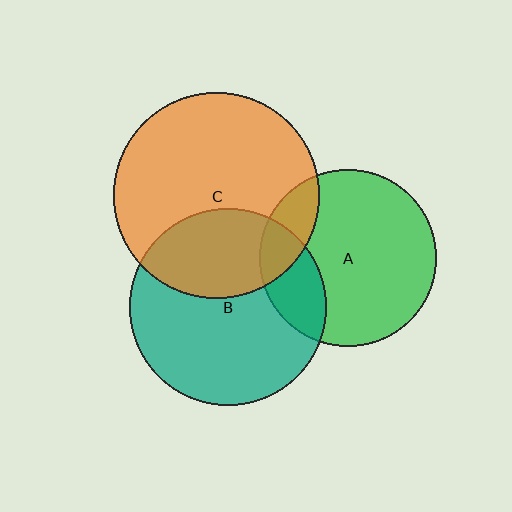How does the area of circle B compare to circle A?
Approximately 1.2 times.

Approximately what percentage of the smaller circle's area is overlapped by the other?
Approximately 35%.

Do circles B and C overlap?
Yes.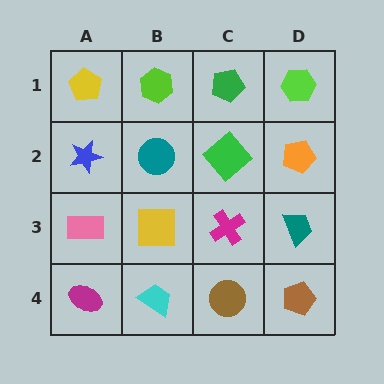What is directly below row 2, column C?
A magenta cross.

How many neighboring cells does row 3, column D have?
3.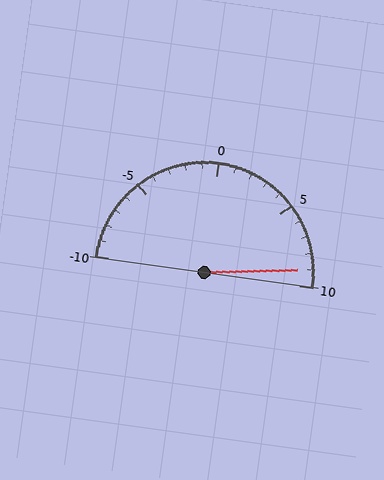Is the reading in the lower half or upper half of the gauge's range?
The reading is in the upper half of the range (-10 to 10).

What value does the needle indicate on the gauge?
The needle indicates approximately 9.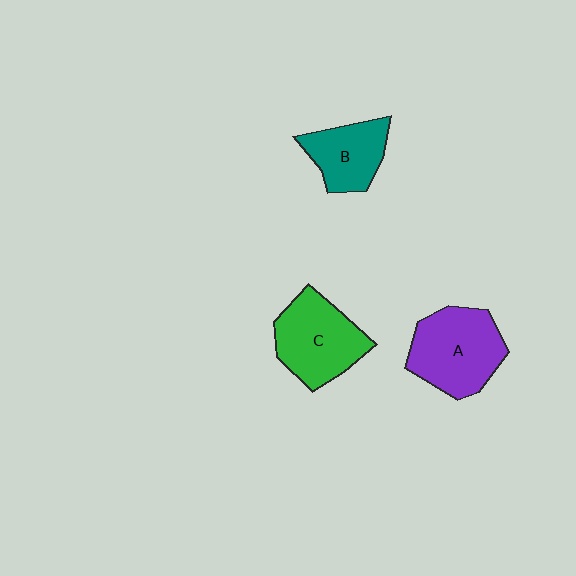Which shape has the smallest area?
Shape B (teal).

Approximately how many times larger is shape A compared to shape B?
Approximately 1.5 times.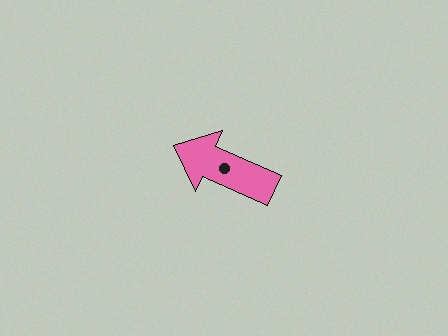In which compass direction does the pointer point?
Northwest.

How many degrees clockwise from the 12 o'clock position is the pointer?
Approximately 294 degrees.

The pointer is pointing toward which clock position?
Roughly 10 o'clock.